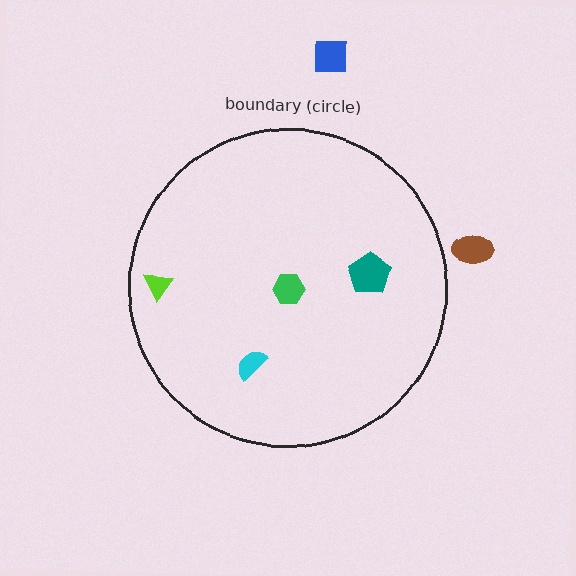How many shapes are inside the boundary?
4 inside, 2 outside.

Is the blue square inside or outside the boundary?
Outside.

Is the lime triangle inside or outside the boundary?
Inside.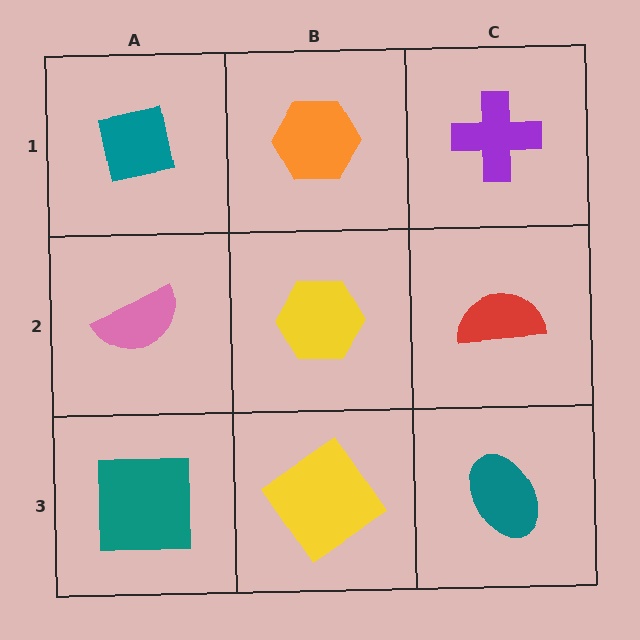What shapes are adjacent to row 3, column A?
A pink semicircle (row 2, column A), a yellow diamond (row 3, column B).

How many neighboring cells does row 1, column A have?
2.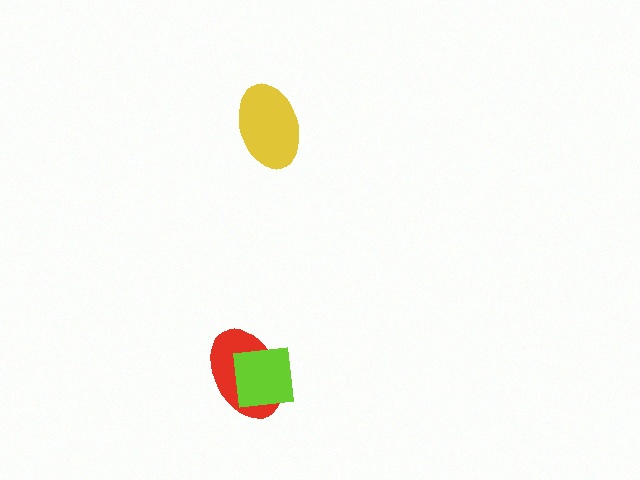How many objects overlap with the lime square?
1 object overlaps with the lime square.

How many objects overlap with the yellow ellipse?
0 objects overlap with the yellow ellipse.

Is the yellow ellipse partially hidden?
No, no other shape covers it.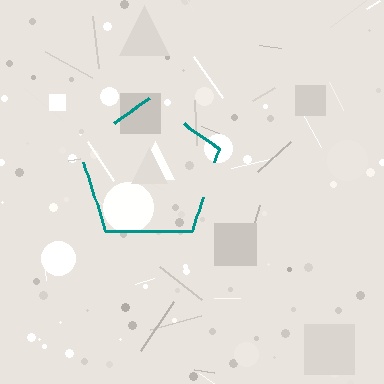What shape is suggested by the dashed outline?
The dashed outline suggests a pentagon.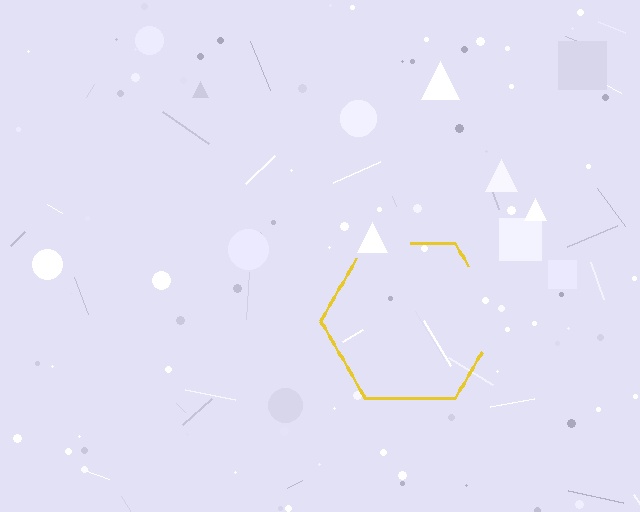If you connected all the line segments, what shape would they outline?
They would outline a hexagon.